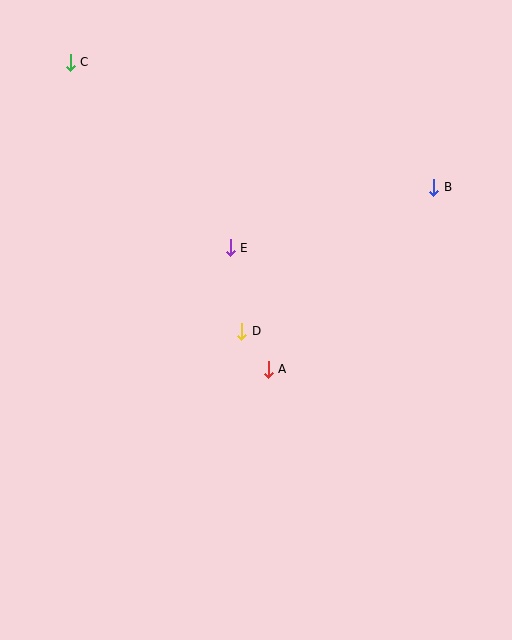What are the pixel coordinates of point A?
Point A is at (268, 369).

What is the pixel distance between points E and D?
The distance between E and D is 84 pixels.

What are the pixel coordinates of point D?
Point D is at (242, 331).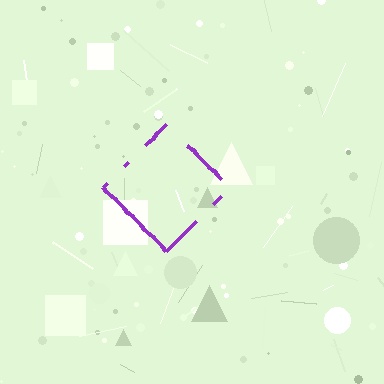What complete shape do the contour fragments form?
The contour fragments form a diamond.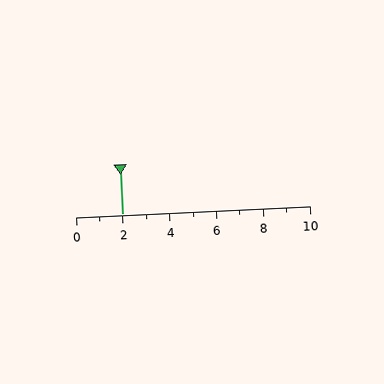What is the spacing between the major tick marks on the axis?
The major ticks are spaced 2 apart.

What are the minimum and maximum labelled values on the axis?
The axis runs from 0 to 10.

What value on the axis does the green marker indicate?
The marker indicates approximately 2.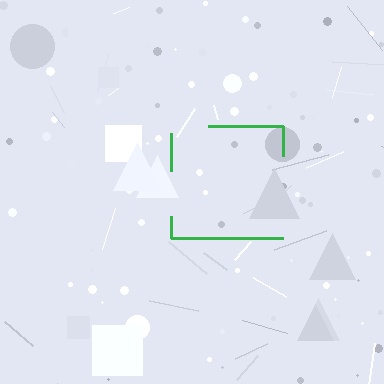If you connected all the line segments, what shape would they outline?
They would outline a square.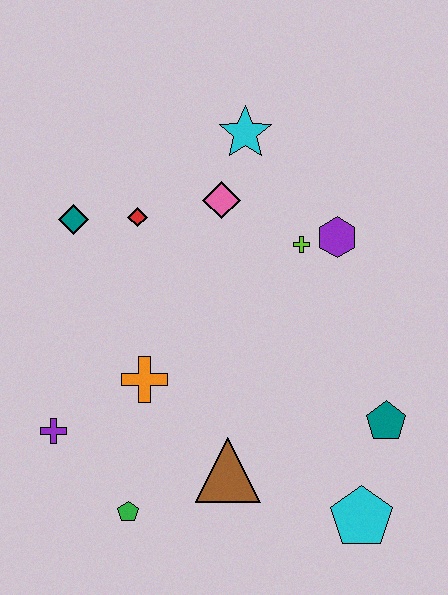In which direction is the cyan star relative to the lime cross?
The cyan star is above the lime cross.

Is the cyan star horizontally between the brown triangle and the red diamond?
No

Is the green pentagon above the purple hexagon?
No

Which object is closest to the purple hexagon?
The lime cross is closest to the purple hexagon.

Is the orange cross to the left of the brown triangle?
Yes